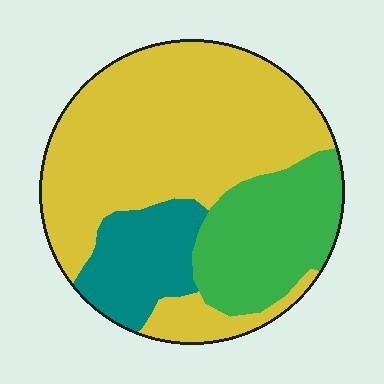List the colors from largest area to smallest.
From largest to smallest: yellow, green, teal.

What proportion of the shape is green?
Green covers around 25% of the shape.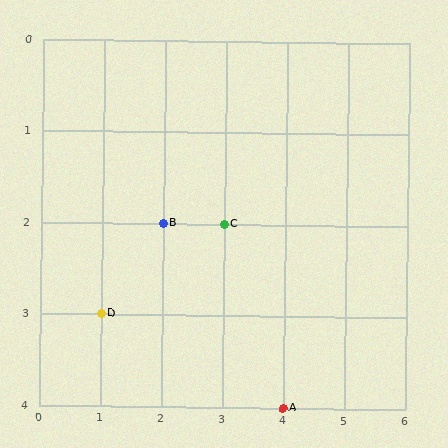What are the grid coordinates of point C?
Point C is at grid coordinates (3, 2).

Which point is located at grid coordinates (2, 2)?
Point B is at (2, 2).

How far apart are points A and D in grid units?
Points A and D are 3 columns and 1 row apart (about 3.2 grid units diagonally).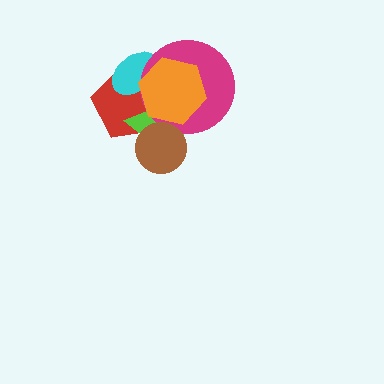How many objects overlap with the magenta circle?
4 objects overlap with the magenta circle.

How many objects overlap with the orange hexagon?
4 objects overlap with the orange hexagon.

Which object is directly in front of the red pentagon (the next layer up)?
The lime triangle is directly in front of the red pentagon.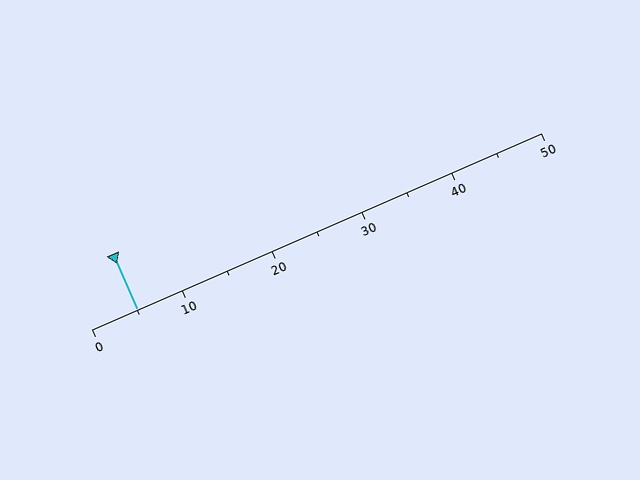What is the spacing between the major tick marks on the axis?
The major ticks are spaced 10 apart.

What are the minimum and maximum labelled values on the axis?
The axis runs from 0 to 50.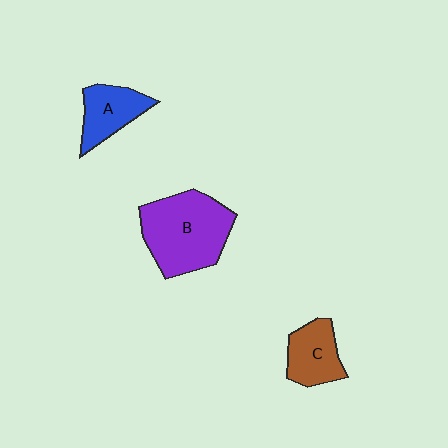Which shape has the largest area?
Shape B (purple).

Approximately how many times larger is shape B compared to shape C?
Approximately 2.0 times.